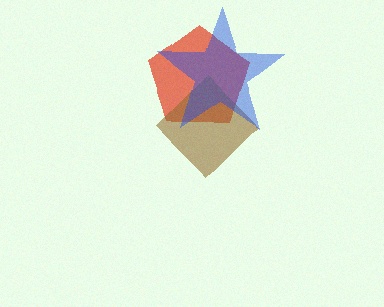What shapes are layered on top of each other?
The layered shapes are: a red pentagon, a brown diamond, a blue star.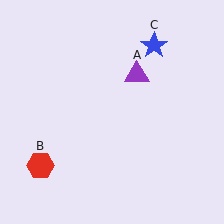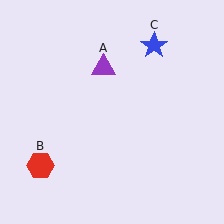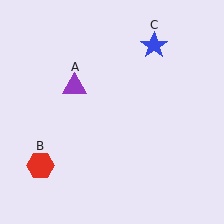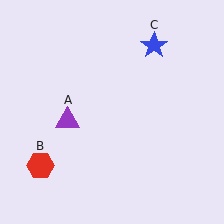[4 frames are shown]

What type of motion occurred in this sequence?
The purple triangle (object A) rotated counterclockwise around the center of the scene.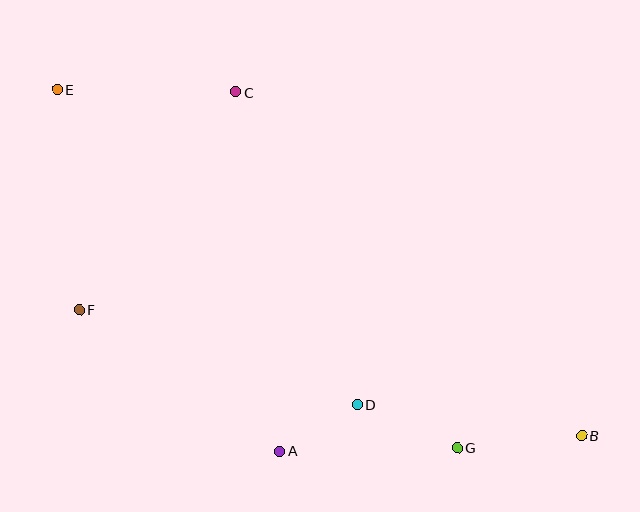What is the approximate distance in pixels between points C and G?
The distance between C and G is approximately 419 pixels.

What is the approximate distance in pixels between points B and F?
The distance between B and F is approximately 518 pixels.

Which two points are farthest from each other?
Points B and E are farthest from each other.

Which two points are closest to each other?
Points A and D are closest to each other.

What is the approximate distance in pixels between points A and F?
The distance between A and F is approximately 245 pixels.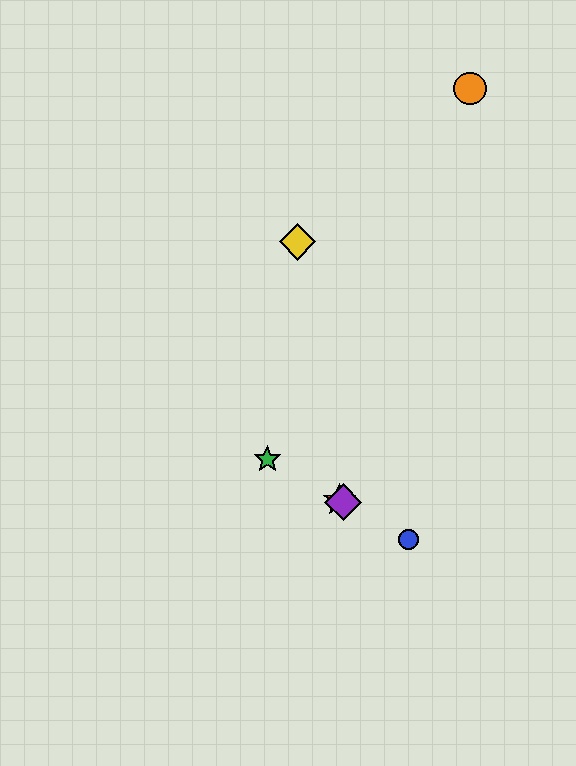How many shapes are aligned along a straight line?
4 shapes (the red star, the blue circle, the green star, the purple diamond) are aligned along a straight line.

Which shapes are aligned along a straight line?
The red star, the blue circle, the green star, the purple diamond are aligned along a straight line.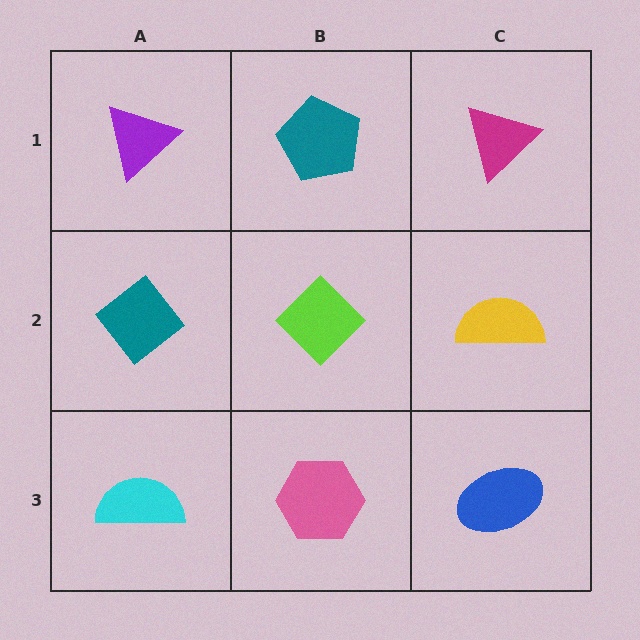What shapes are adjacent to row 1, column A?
A teal diamond (row 2, column A), a teal pentagon (row 1, column B).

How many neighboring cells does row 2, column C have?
3.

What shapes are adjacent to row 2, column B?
A teal pentagon (row 1, column B), a pink hexagon (row 3, column B), a teal diamond (row 2, column A), a yellow semicircle (row 2, column C).